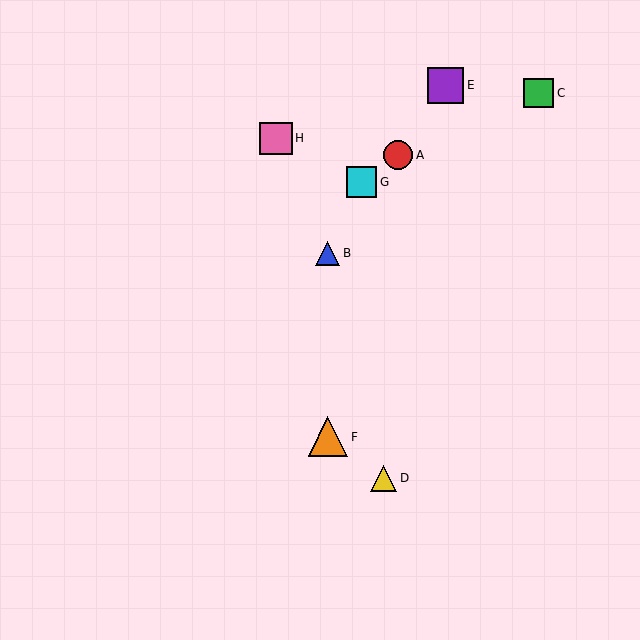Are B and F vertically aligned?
Yes, both are at x≈328.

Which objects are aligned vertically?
Objects B, F are aligned vertically.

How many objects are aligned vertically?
2 objects (B, F) are aligned vertically.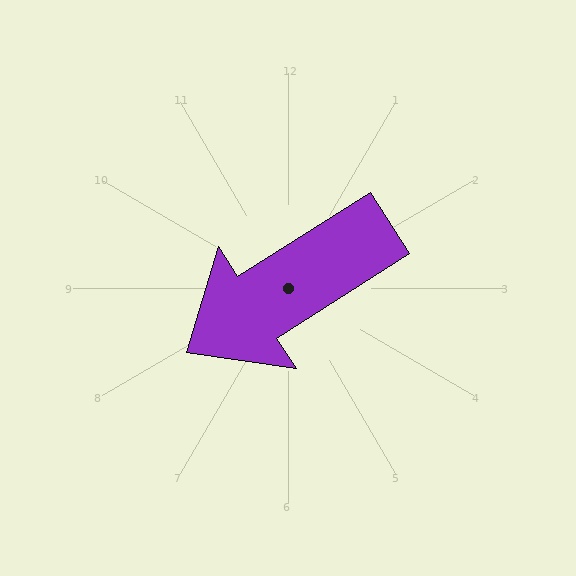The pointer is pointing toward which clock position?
Roughly 8 o'clock.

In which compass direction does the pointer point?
Southwest.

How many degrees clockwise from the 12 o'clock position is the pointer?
Approximately 238 degrees.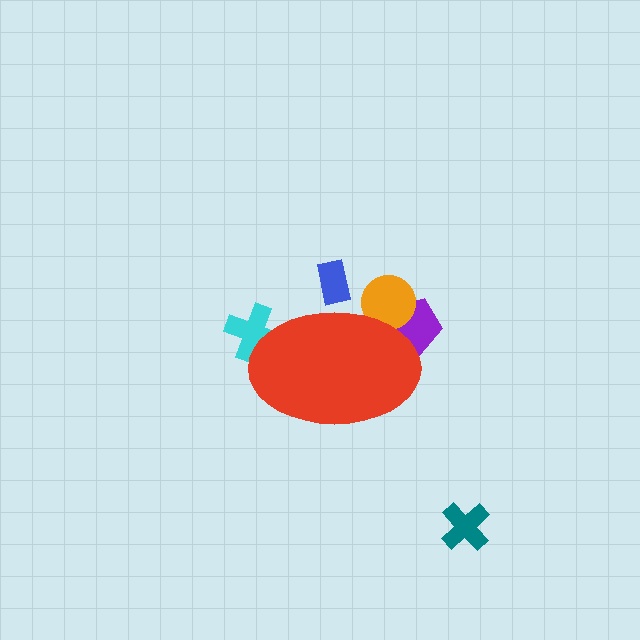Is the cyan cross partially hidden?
Yes, the cyan cross is partially hidden behind the red ellipse.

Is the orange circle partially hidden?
Yes, the orange circle is partially hidden behind the red ellipse.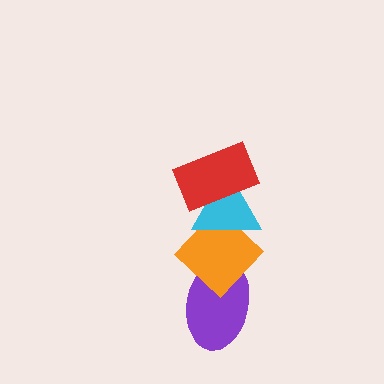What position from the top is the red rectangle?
The red rectangle is 1st from the top.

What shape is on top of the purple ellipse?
The orange diamond is on top of the purple ellipse.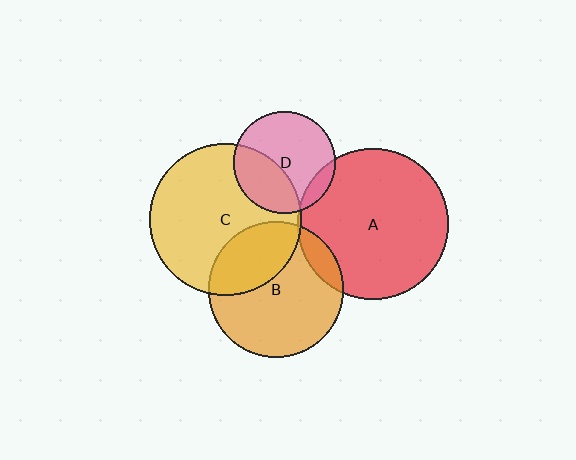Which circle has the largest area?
Circle C (yellow).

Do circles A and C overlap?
Yes.